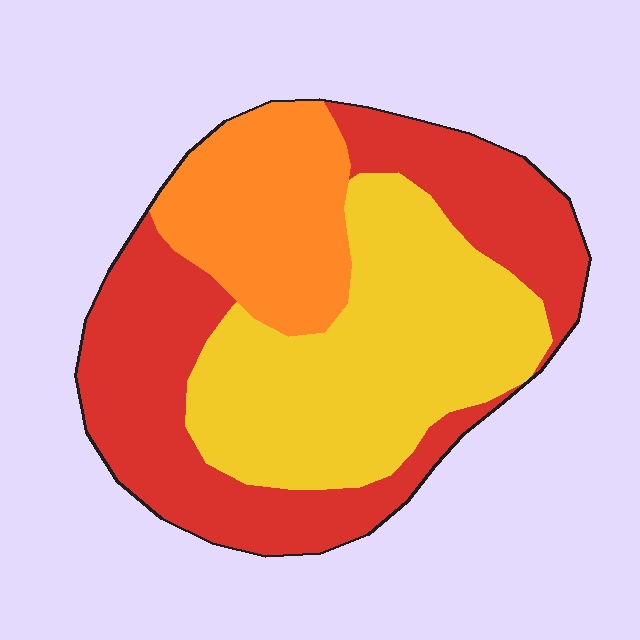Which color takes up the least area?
Orange, at roughly 20%.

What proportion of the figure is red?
Red covers 41% of the figure.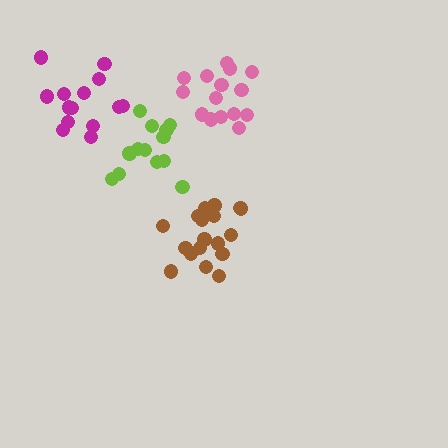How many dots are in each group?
Group 1: 14 dots, Group 2: 18 dots, Group 3: 13 dots, Group 4: 15 dots (60 total).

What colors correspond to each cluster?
The clusters are colored: magenta, brown, lime, pink.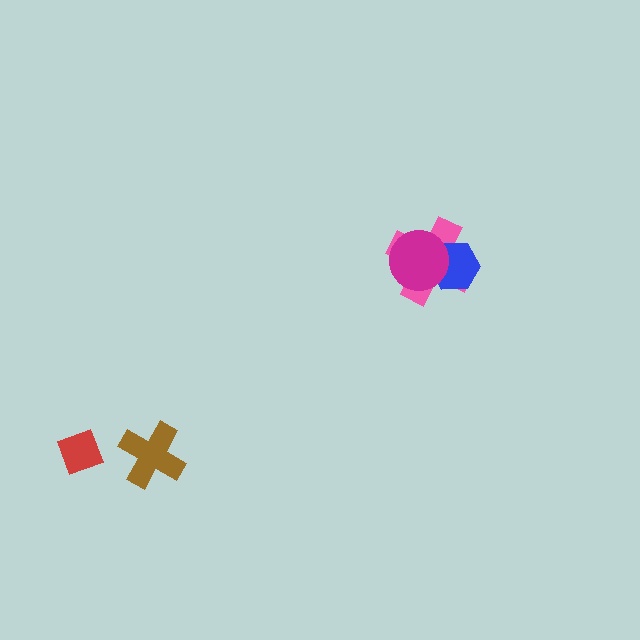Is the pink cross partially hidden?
Yes, it is partially covered by another shape.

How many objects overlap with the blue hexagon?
2 objects overlap with the blue hexagon.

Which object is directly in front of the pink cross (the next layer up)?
The blue hexagon is directly in front of the pink cross.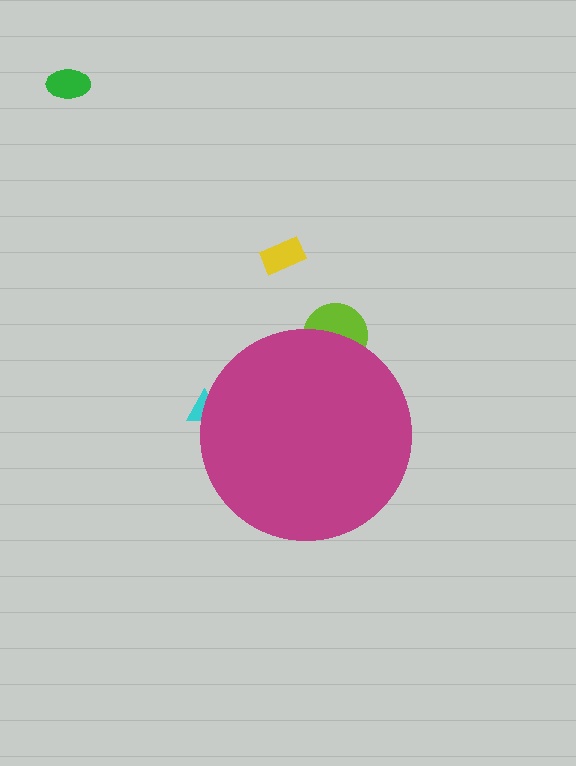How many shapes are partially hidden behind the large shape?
2 shapes are partially hidden.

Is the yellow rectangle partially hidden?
No, the yellow rectangle is fully visible.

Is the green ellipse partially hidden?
No, the green ellipse is fully visible.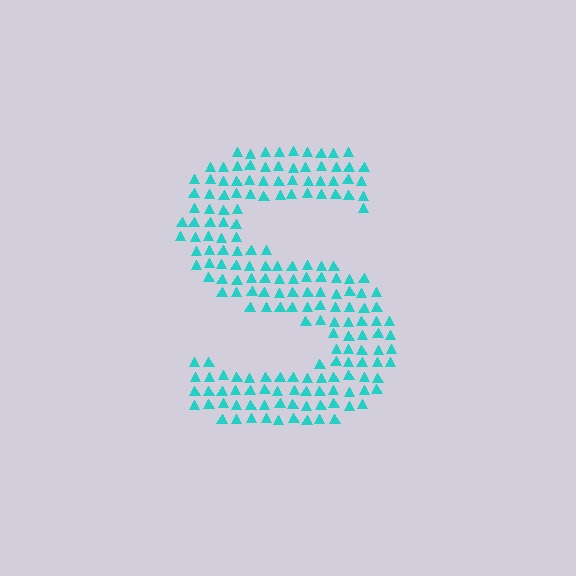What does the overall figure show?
The overall figure shows the letter S.